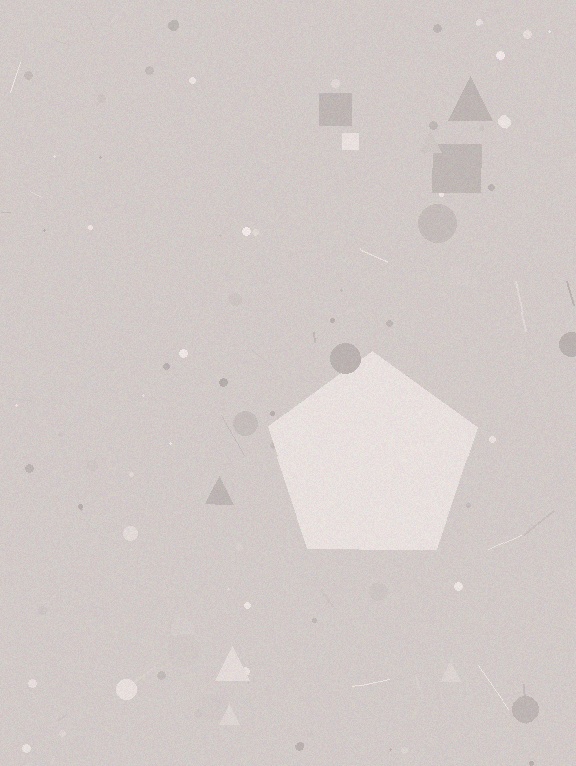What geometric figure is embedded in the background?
A pentagon is embedded in the background.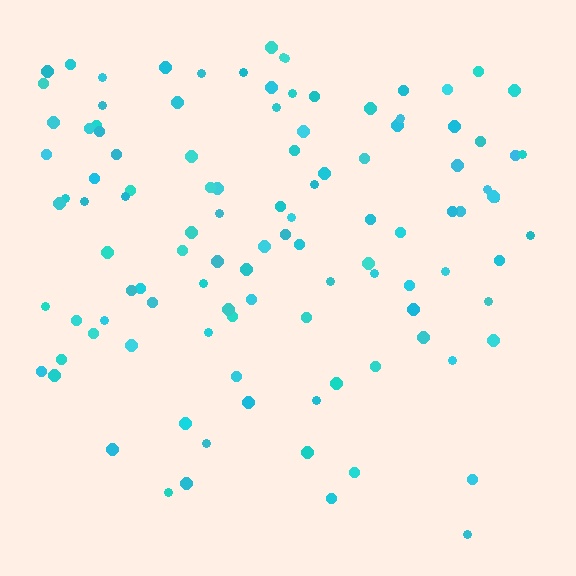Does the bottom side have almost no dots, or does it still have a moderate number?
Still a moderate number, just noticeably fewer than the top.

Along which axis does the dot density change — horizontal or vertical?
Vertical.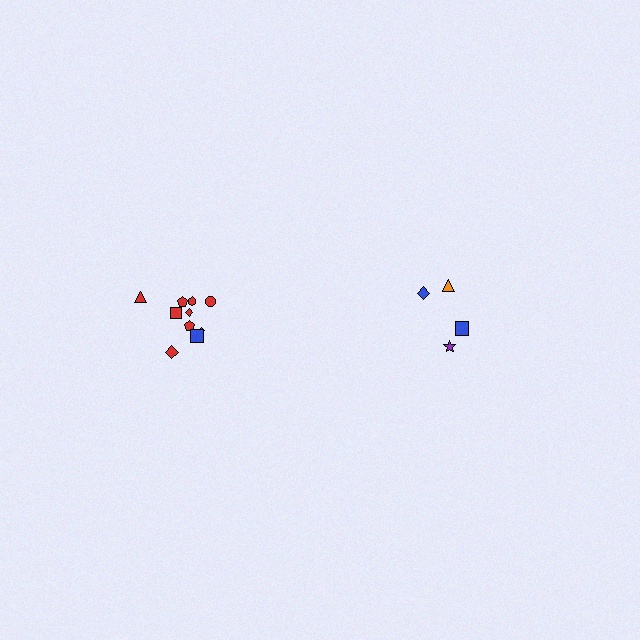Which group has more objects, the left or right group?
The left group.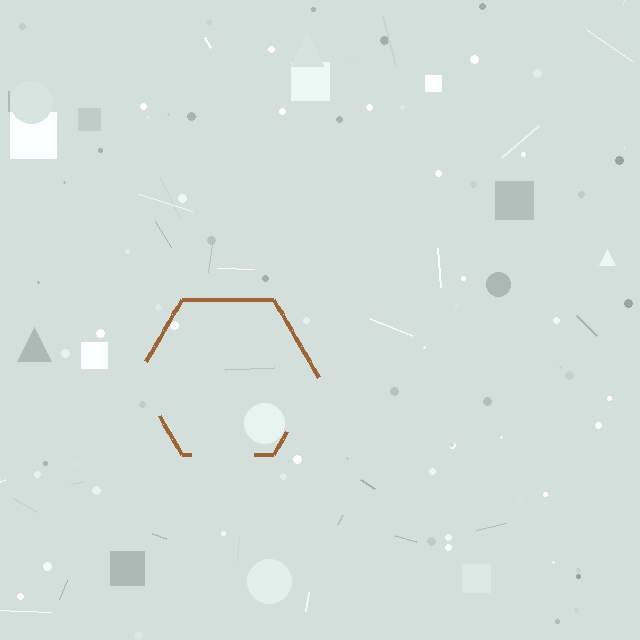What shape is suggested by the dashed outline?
The dashed outline suggests a hexagon.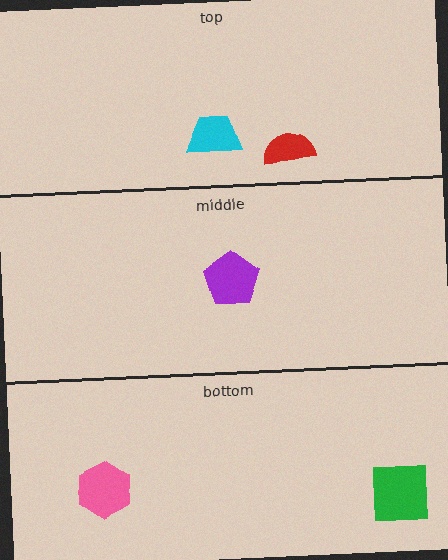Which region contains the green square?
The bottom region.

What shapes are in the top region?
The red semicircle, the cyan trapezoid.